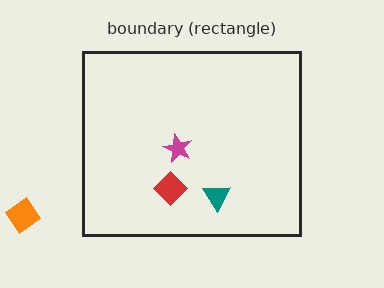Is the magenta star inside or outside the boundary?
Inside.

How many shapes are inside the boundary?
3 inside, 1 outside.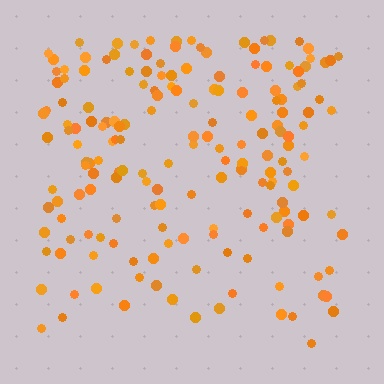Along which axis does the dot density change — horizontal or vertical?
Vertical.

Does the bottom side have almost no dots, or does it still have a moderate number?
Still a moderate number, just noticeably fewer than the top.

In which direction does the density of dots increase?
From bottom to top, with the top side densest.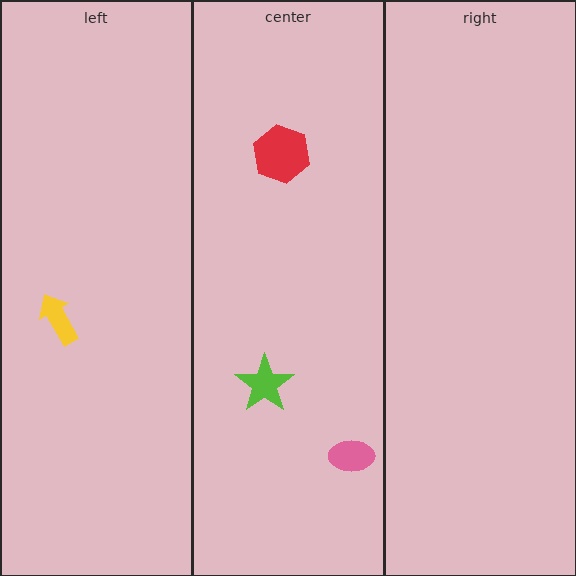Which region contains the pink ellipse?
The center region.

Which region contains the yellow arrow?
The left region.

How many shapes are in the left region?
1.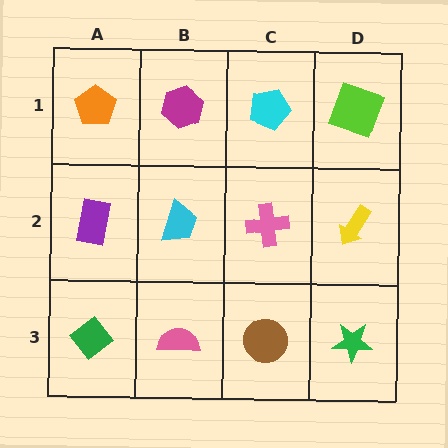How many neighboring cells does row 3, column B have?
3.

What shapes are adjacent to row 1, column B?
A cyan trapezoid (row 2, column B), an orange pentagon (row 1, column A), a cyan pentagon (row 1, column C).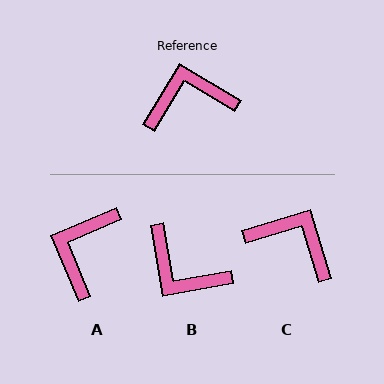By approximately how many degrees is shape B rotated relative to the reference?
Approximately 131 degrees counter-clockwise.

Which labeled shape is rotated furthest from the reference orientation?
B, about 131 degrees away.